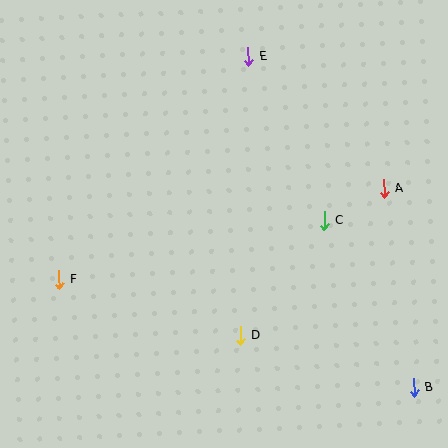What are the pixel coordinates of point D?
Point D is at (240, 336).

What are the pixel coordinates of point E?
Point E is at (248, 57).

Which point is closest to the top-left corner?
Point E is closest to the top-left corner.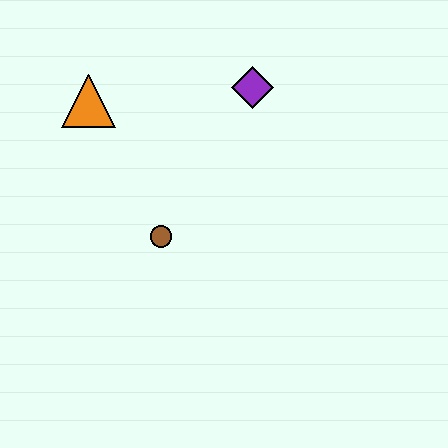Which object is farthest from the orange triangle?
The purple diamond is farthest from the orange triangle.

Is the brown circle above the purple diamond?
No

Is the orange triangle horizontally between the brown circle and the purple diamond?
No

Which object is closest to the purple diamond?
The orange triangle is closest to the purple diamond.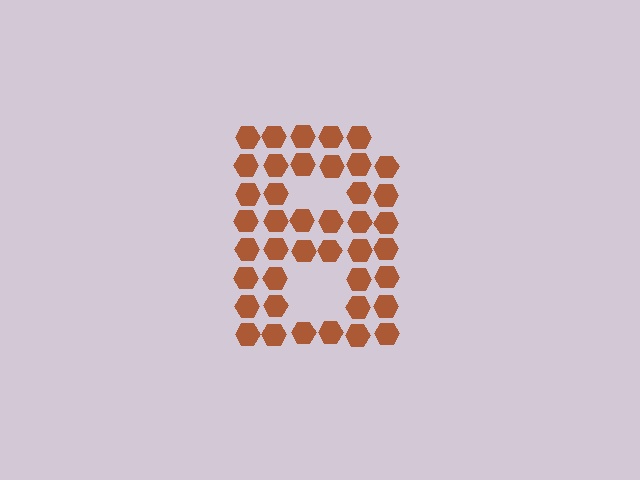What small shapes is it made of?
It is made of small hexagons.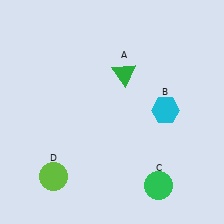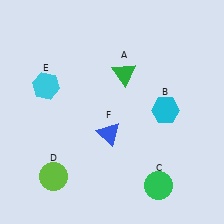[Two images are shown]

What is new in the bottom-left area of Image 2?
A blue triangle (F) was added in the bottom-left area of Image 2.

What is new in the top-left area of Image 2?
A cyan hexagon (E) was added in the top-left area of Image 2.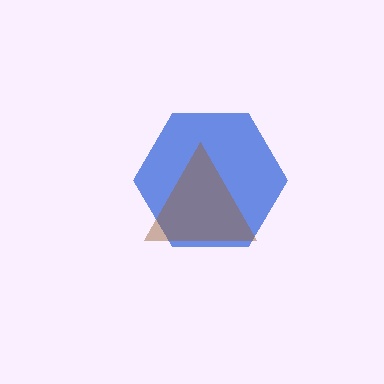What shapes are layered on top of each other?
The layered shapes are: a blue hexagon, a brown triangle.